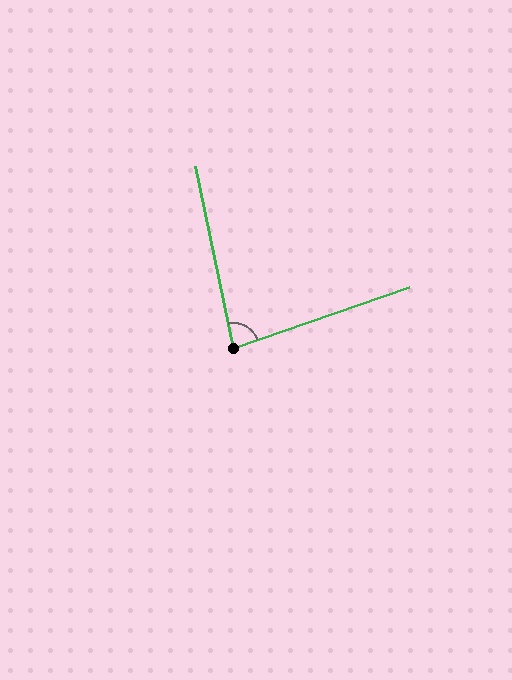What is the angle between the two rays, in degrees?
Approximately 82 degrees.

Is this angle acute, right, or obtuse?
It is acute.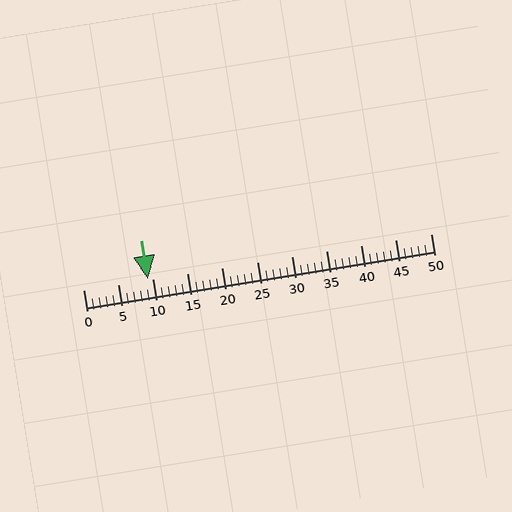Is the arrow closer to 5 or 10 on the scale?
The arrow is closer to 10.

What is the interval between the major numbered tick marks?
The major tick marks are spaced 5 units apart.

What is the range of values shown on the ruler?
The ruler shows values from 0 to 50.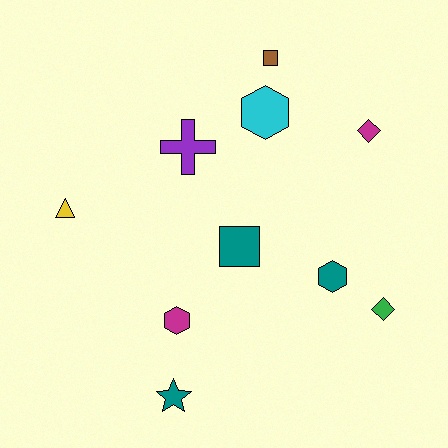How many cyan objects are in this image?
There is 1 cyan object.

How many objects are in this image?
There are 10 objects.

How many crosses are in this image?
There is 1 cross.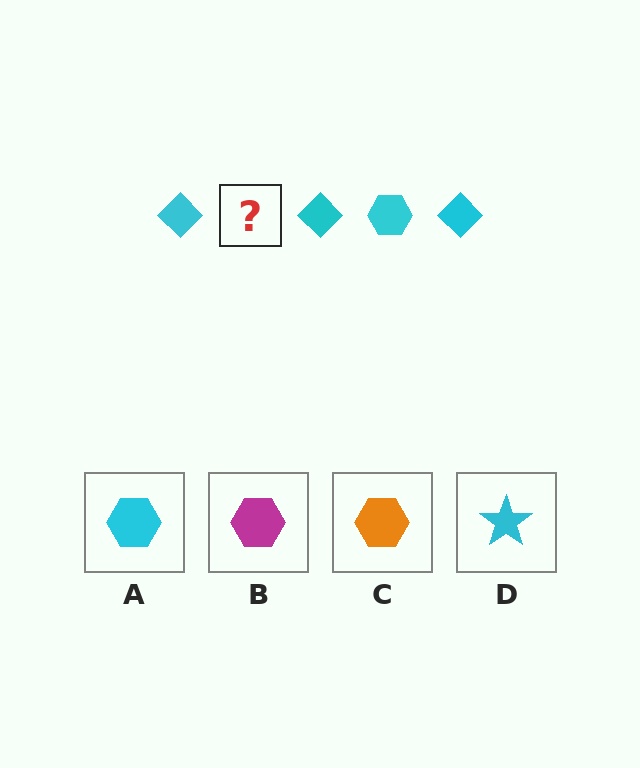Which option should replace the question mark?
Option A.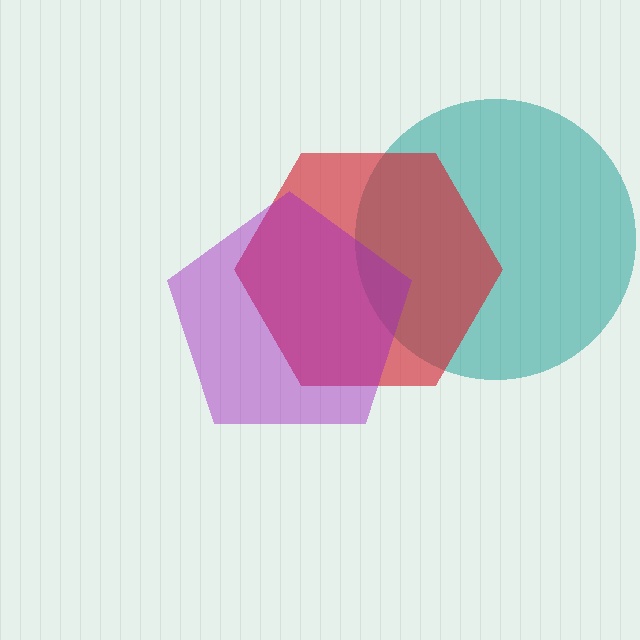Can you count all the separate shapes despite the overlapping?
Yes, there are 3 separate shapes.